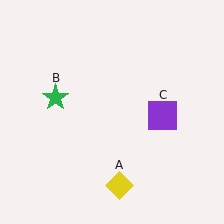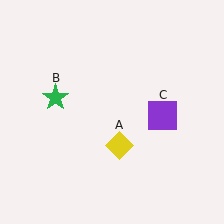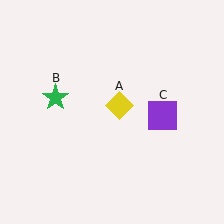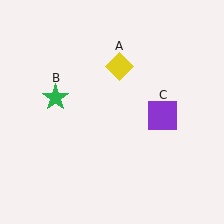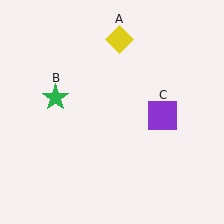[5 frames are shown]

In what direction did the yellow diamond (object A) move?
The yellow diamond (object A) moved up.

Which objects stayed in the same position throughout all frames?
Green star (object B) and purple square (object C) remained stationary.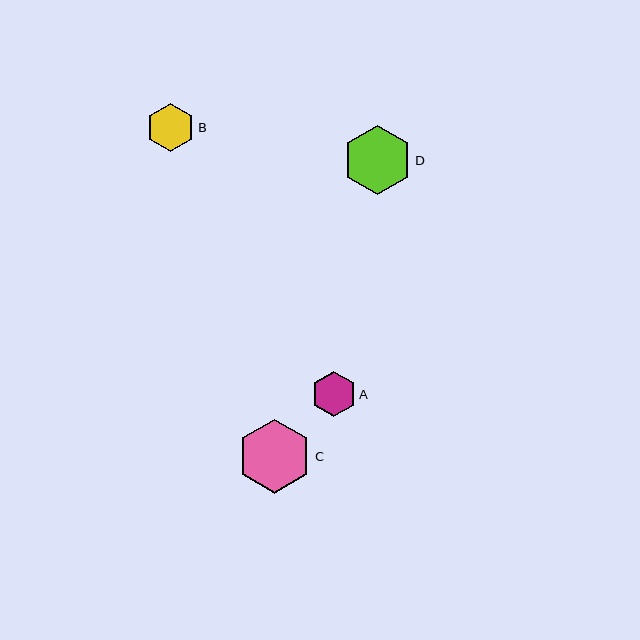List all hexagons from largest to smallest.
From largest to smallest: C, D, B, A.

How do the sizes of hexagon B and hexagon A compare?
Hexagon B and hexagon A are approximately the same size.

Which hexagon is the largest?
Hexagon C is the largest with a size of approximately 74 pixels.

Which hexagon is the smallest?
Hexagon A is the smallest with a size of approximately 45 pixels.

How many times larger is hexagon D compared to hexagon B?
Hexagon D is approximately 1.4 times the size of hexagon B.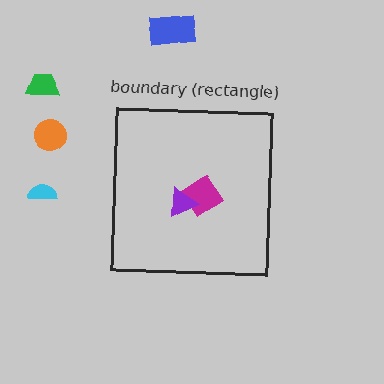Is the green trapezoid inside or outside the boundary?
Outside.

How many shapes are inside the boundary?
2 inside, 4 outside.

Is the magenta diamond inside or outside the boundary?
Inside.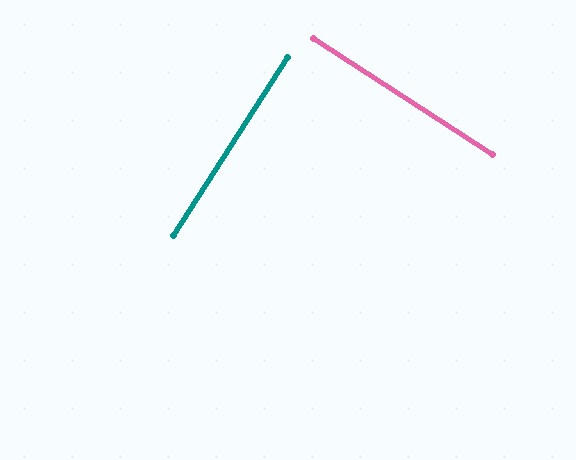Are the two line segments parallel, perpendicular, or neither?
Perpendicular — they meet at approximately 90°.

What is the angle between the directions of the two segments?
Approximately 90 degrees.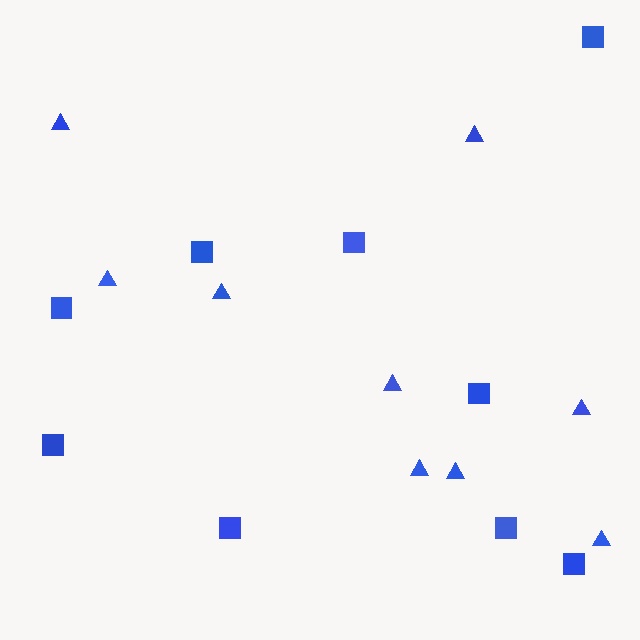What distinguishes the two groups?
There are 2 groups: one group of squares (9) and one group of triangles (9).